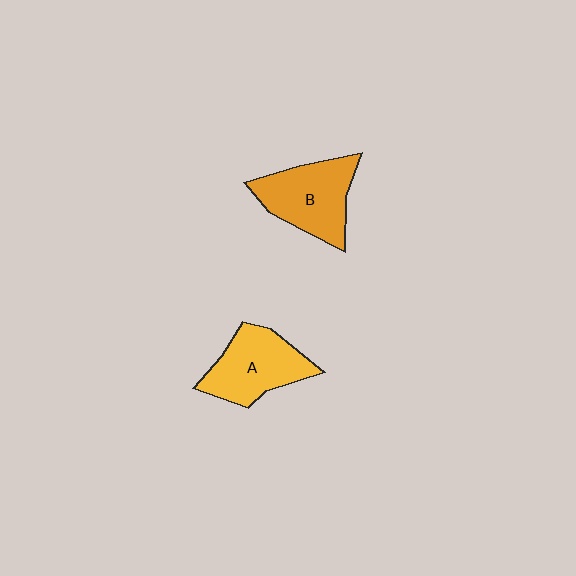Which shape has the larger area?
Shape B (orange).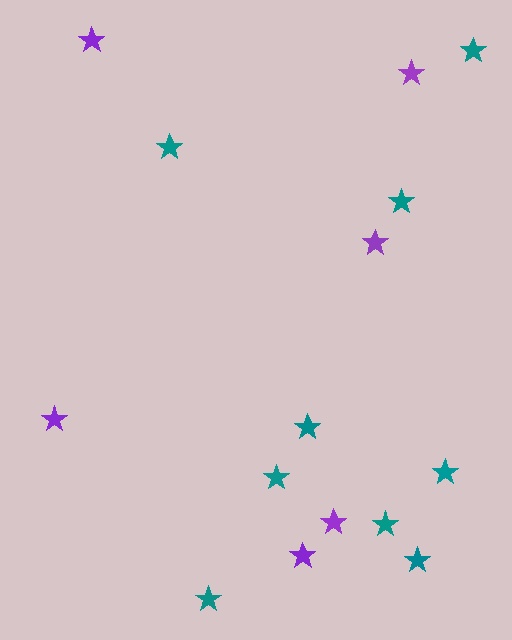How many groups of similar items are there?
There are 2 groups: one group of teal stars (9) and one group of purple stars (6).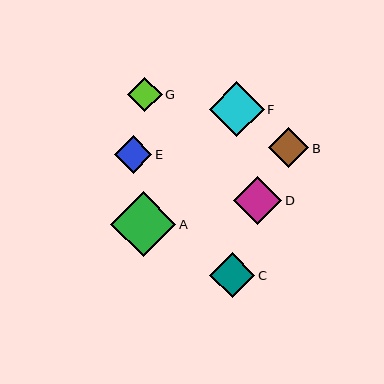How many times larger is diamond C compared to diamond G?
Diamond C is approximately 1.3 times the size of diamond G.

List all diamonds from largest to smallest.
From largest to smallest: A, F, D, C, B, E, G.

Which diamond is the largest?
Diamond A is the largest with a size of approximately 65 pixels.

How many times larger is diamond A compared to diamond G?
Diamond A is approximately 1.9 times the size of diamond G.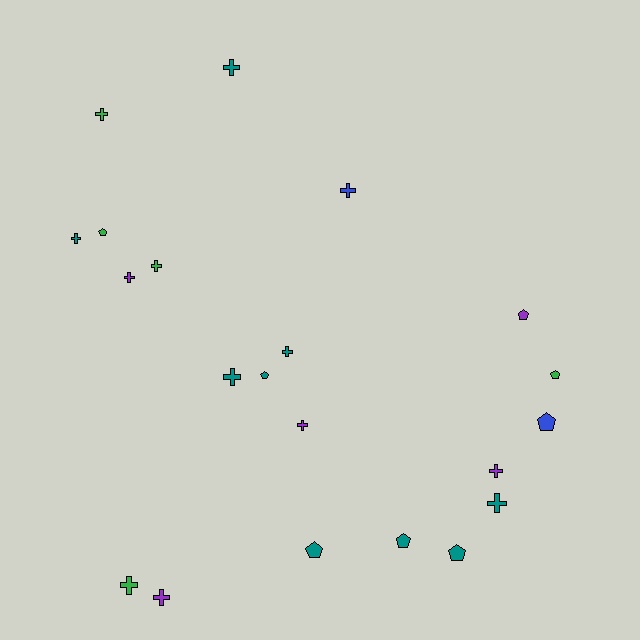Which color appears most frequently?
Teal, with 9 objects.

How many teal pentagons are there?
There are 4 teal pentagons.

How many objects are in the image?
There are 21 objects.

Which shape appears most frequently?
Cross, with 13 objects.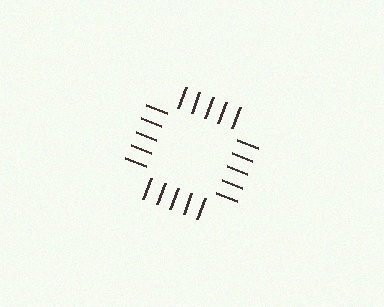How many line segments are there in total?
20 — 5 along each of the 4 edges.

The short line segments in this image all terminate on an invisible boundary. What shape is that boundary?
An illusory square — the line segments terminate on its edges but no continuous stroke is drawn.